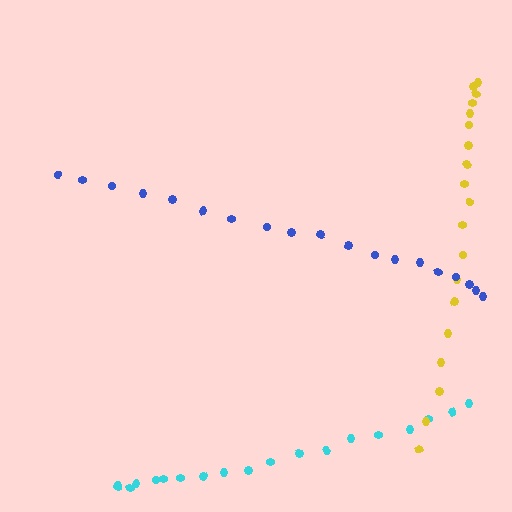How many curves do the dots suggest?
There are 3 distinct paths.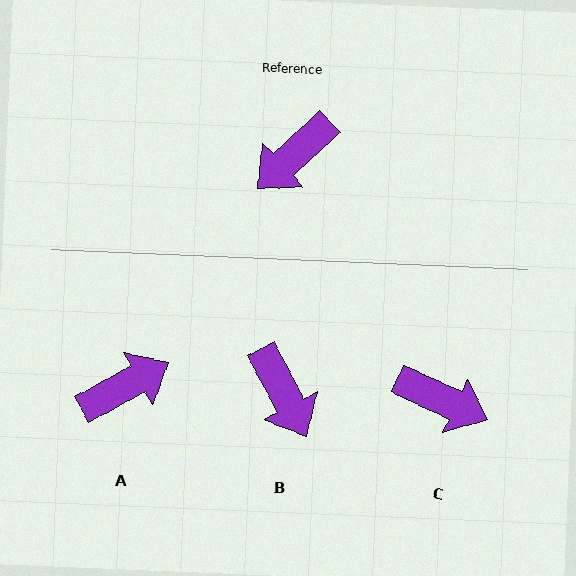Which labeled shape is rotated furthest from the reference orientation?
A, about 166 degrees away.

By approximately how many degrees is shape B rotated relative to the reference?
Approximately 75 degrees counter-clockwise.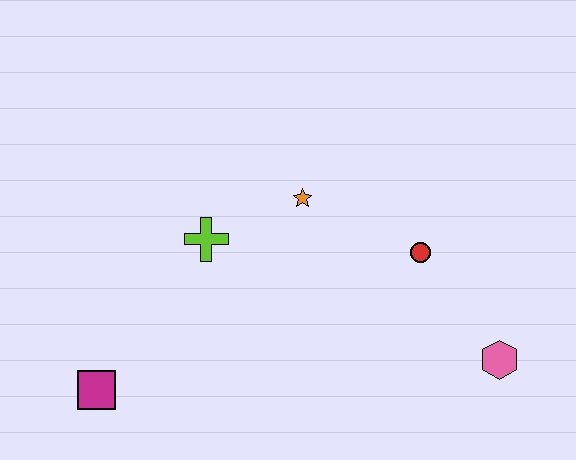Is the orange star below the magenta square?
No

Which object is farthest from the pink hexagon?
The magenta square is farthest from the pink hexagon.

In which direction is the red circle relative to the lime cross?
The red circle is to the right of the lime cross.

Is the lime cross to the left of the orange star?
Yes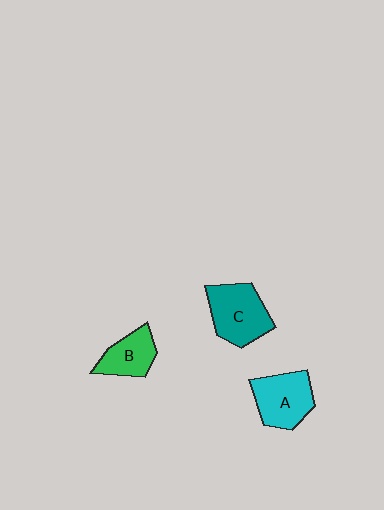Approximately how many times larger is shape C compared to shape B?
Approximately 1.5 times.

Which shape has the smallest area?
Shape B (green).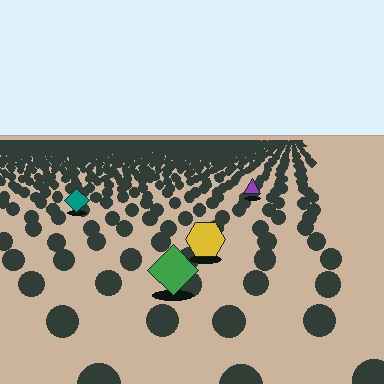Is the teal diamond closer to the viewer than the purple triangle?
Yes. The teal diamond is closer — you can tell from the texture gradient: the ground texture is coarser near it.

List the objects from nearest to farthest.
From nearest to farthest: the green diamond, the yellow hexagon, the teal diamond, the purple triangle.